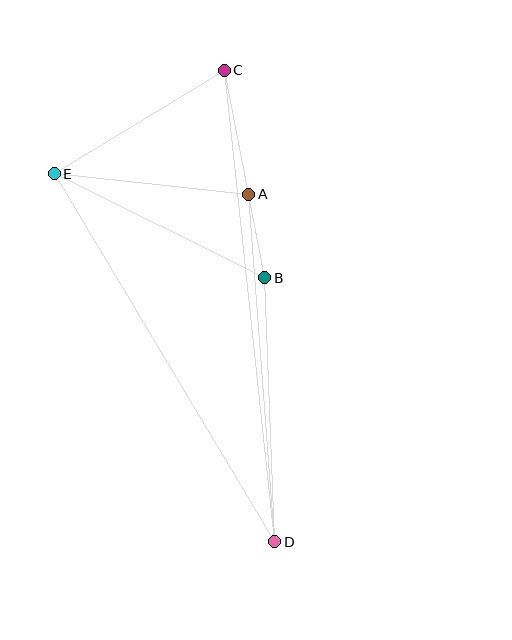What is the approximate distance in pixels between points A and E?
The distance between A and E is approximately 196 pixels.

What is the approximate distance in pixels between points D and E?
The distance between D and E is approximately 429 pixels.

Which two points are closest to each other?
Points A and B are closest to each other.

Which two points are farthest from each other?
Points C and D are farthest from each other.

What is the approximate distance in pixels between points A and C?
The distance between A and C is approximately 126 pixels.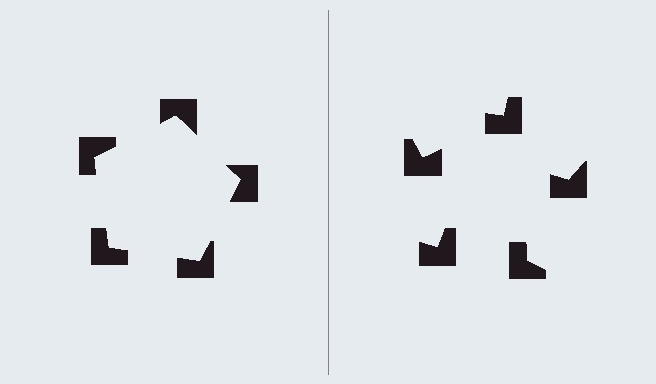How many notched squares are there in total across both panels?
10 — 5 on each side.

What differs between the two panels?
The notched squares are positioned identically on both sides; only the wedge orientations differ. On the left they align to a pentagon; on the right they are misaligned.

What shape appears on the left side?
An illusory pentagon.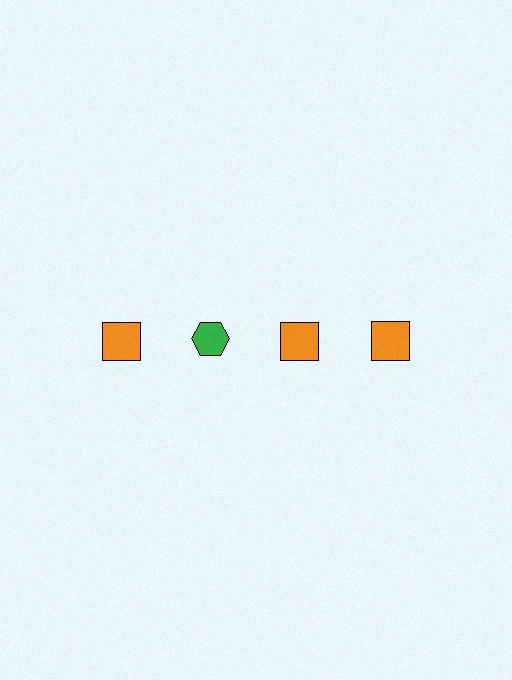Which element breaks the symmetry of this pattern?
The green hexagon in the top row, second from left column breaks the symmetry. All other shapes are orange squares.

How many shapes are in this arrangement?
There are 4 shapes arranged in a grid pattern.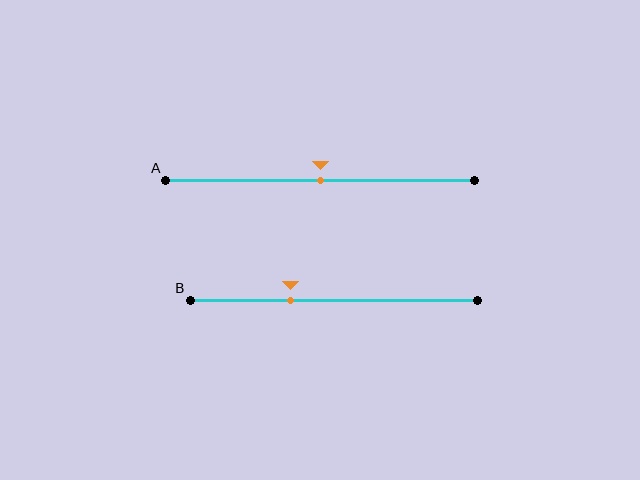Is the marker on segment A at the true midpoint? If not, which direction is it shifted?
Yes, the marker on segment A is at the true midpoint.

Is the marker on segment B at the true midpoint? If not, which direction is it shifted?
No, the marker on segment B is shifted to the left by about 15% of the segment length.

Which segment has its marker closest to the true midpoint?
Segment A has its marker closest to the true midpoint.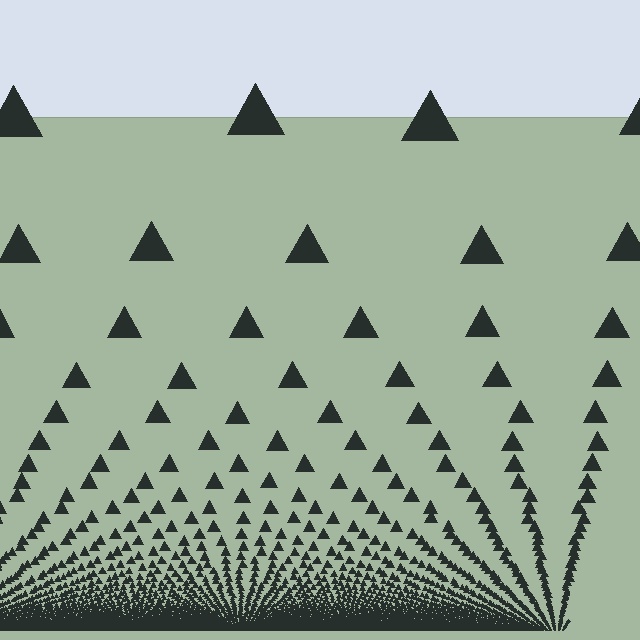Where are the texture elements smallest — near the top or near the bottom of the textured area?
Near the bottom.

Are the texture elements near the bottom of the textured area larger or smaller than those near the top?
Smaller. The gradient is inverted — elements near the bottom are smaller and denser.